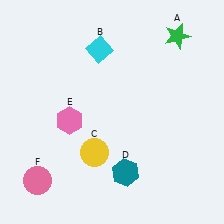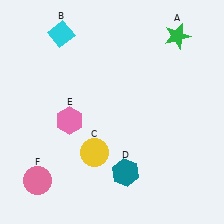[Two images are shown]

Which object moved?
The cyan diamond (B) moved left.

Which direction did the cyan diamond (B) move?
The cyan diamond (B) moved left.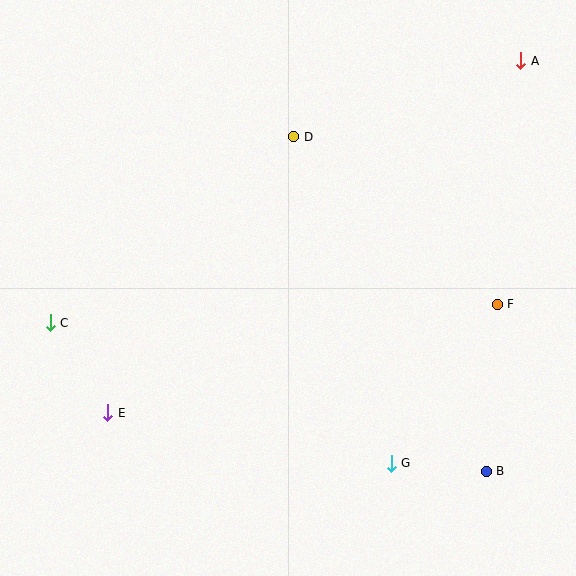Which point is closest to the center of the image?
Point D at (294, 137) is closest to the center.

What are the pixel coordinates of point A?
Point A is at (521, 61).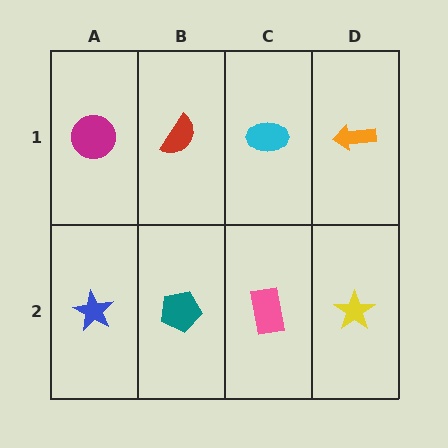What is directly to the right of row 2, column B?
A pink rectangle.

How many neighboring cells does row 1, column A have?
2.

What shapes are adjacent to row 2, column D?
An orange arrow (row 1, column D), a pink rectangle (row 2, column C).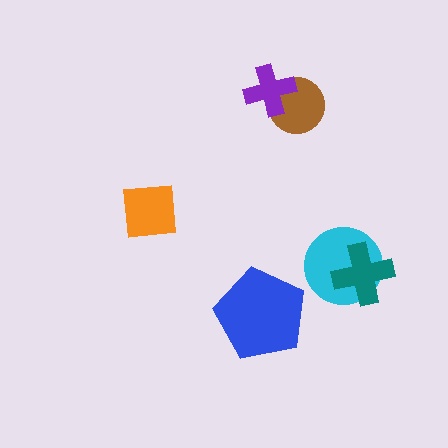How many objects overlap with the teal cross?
1 object overlaps with the teal cross.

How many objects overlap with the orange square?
0 objects overlap with the orange square.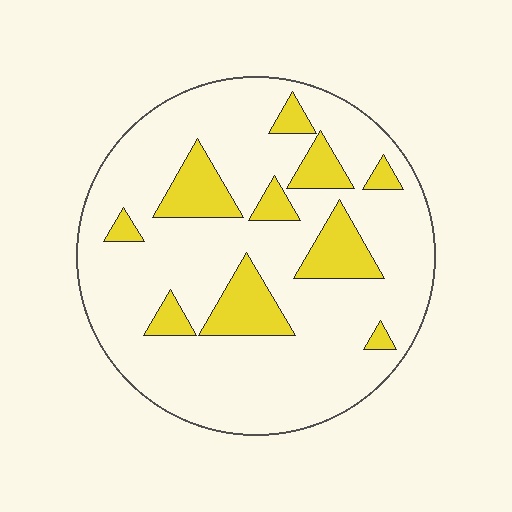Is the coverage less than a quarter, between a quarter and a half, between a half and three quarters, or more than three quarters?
Less than a quarter.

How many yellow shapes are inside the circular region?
10.